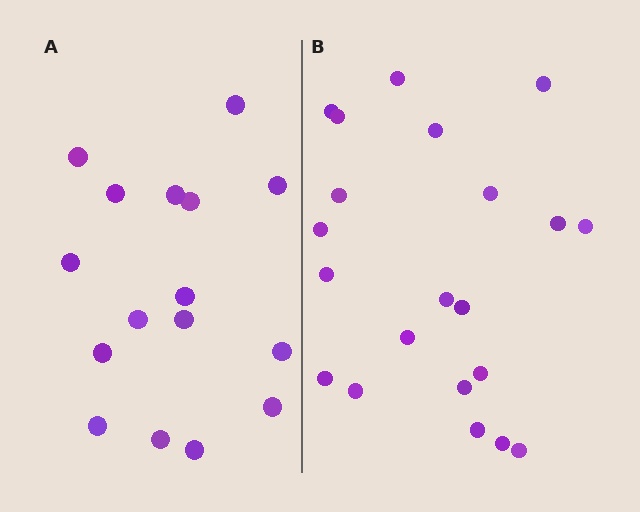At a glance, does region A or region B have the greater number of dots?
Region B (the right region) has more dots.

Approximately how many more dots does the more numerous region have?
Region B has about 5 more dots than region A.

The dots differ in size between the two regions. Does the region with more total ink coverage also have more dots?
No. Region A has more total ink coverage because its dots are larger, but region B actually contains more individual dots. Total area can be misleading — the number of items is what matters here.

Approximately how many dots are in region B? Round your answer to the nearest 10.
About 20 dots. (The exact count is 21, which rounds to 20.)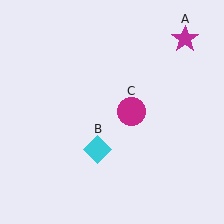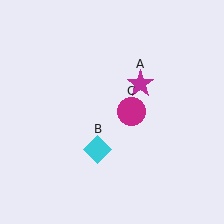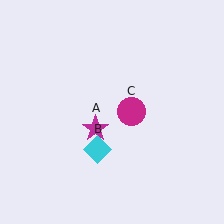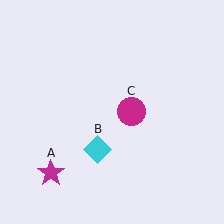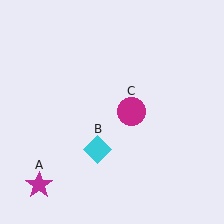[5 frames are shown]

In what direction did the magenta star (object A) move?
The magenta star (object A) moved down and to the left.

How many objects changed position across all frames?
1 object changed position: magenta star (object A).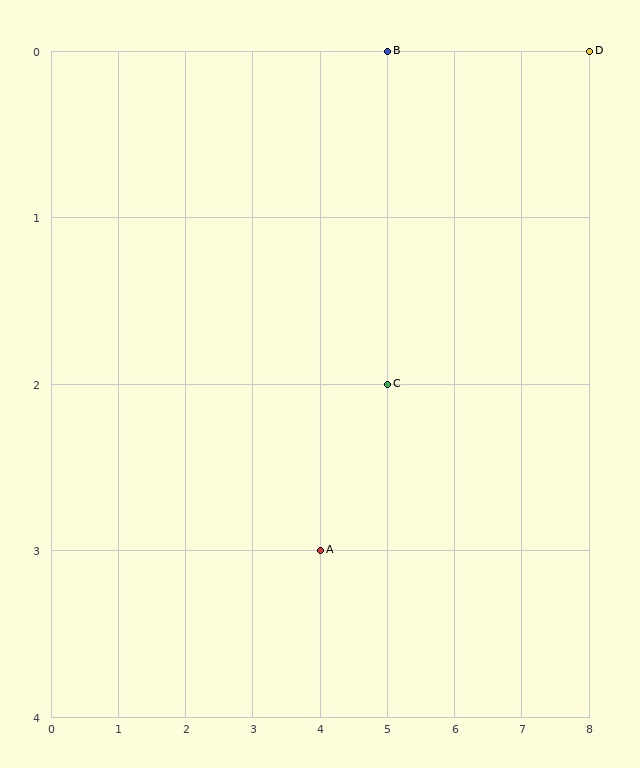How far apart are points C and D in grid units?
Points C and D are 3 columns and 2 rows apart (about 3.6 grid units diagonally).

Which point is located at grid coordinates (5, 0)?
Point B is at (5, 0).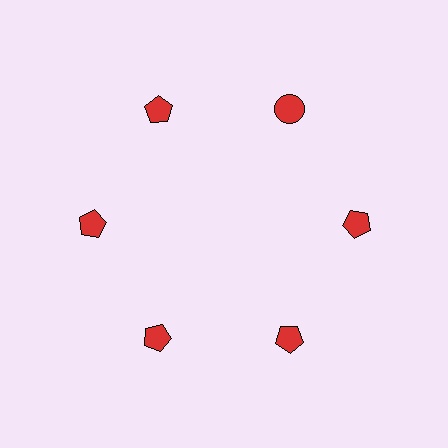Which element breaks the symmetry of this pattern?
The red circle at roughly the 1 o'clock position breaks the symmetry. All other shapes are red pentagons.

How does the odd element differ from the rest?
It has a different shape: circle instead of pentagon.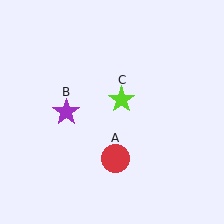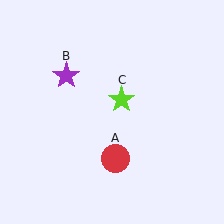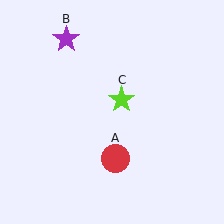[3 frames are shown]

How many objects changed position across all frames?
1 object changed position: purple star (object B).